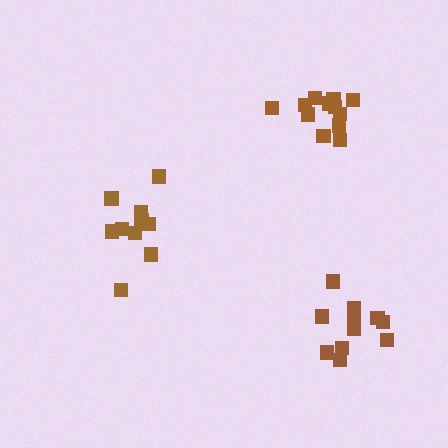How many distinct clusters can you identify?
There are 3 distinct clusters.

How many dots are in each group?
Group 1: 10 dots, Group 2: 11 dots, Group 3: 12 dots (33 total).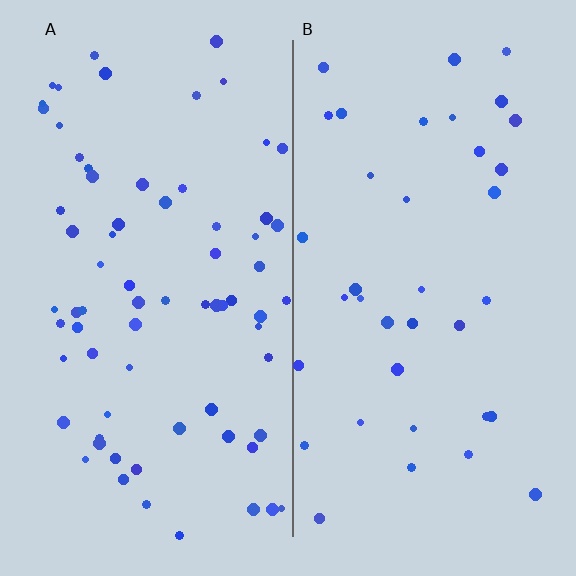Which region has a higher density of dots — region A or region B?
A (the left).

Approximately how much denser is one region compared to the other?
Approximately 1.9× — region A over region B.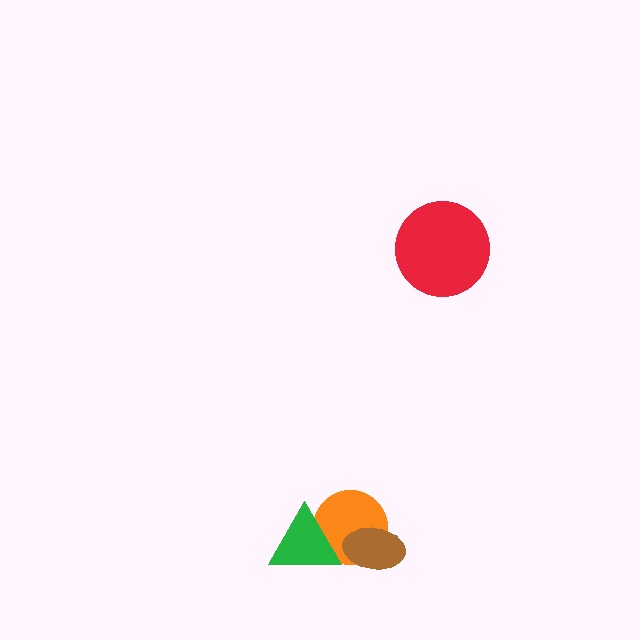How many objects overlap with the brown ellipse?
1 object overlaps with the brown ellipse.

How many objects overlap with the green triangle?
1 object overlaps with the green triangle.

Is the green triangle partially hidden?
No, no other shape covers it.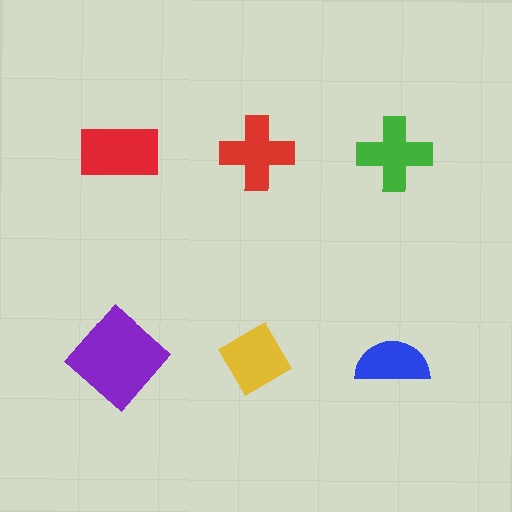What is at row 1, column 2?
A red cross.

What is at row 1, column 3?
A green cross.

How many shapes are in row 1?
3 shapes.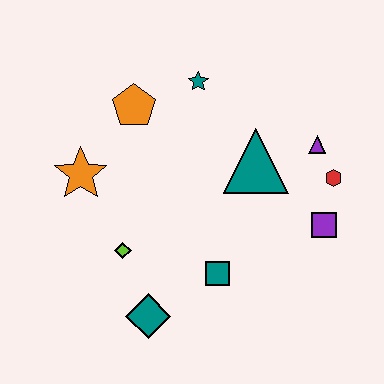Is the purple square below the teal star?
Yes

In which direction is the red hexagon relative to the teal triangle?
The red hexagon is to the right of the teal triangle.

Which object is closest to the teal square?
The teal diamond is closest to the teal square.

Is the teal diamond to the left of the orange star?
No